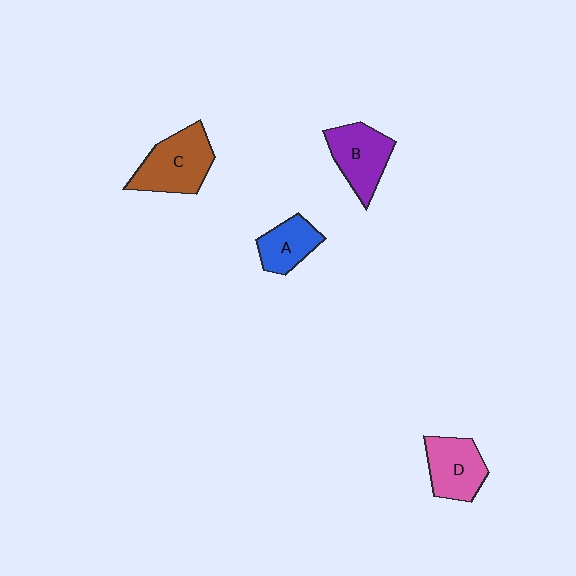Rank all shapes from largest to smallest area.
From largest to smallest: C (brown), B (purple), D (pink), A (blue).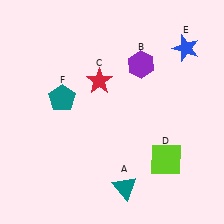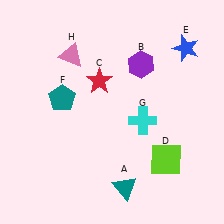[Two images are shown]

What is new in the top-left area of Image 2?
A pink triangle (H) was added in the top-left area of Image 2.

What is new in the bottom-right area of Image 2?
A cyan cross (G) was added in the bottom-right area of Image 2.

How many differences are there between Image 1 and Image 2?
There are 2 differences between the two images.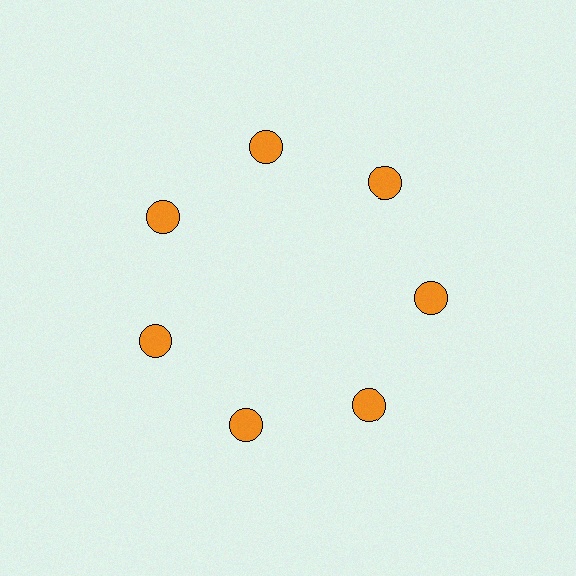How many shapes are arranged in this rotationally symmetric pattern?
There are 7 shapes, arranged in 7 groups of 1.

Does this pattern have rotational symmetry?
Yes, this pattern has 7-fold rotational symmetry. It looks the same after rotating 51 degrees around the center.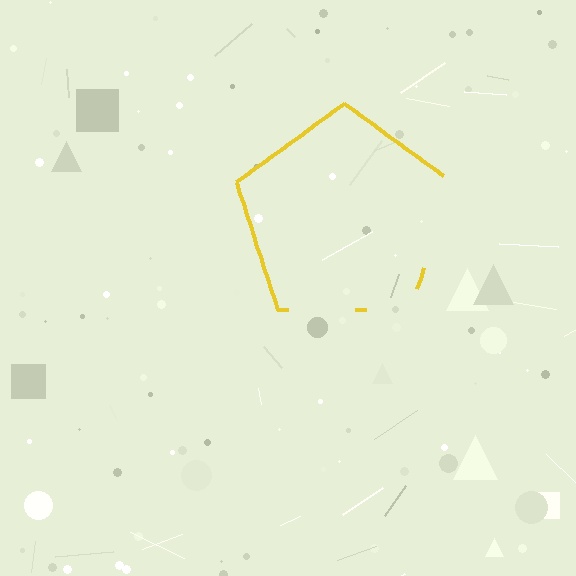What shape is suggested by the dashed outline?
The dashed outline suggests a pentagon.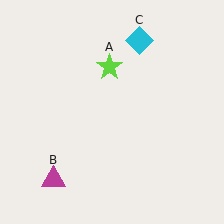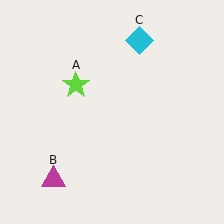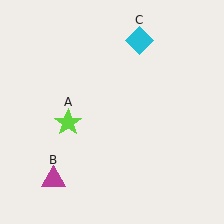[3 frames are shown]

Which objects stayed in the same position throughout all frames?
Magenta triangle (object B) and cyan diamond (object C) remained stationary.